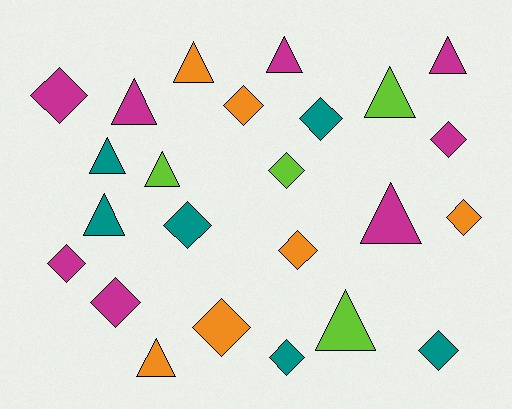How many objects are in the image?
There are 24 objects.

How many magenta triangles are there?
There are 4 magenta triangles.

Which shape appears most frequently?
Diamond, with 13 objects.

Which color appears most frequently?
Magenta, with 8 objects.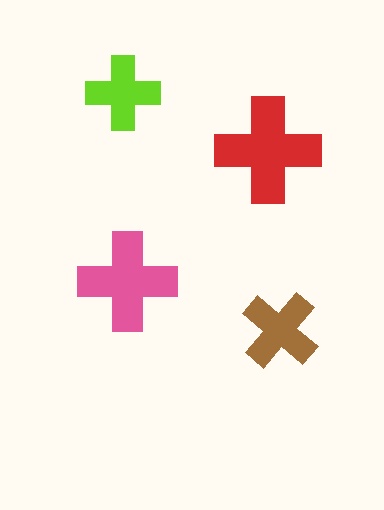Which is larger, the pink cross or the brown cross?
The pink one.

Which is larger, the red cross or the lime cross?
The red one.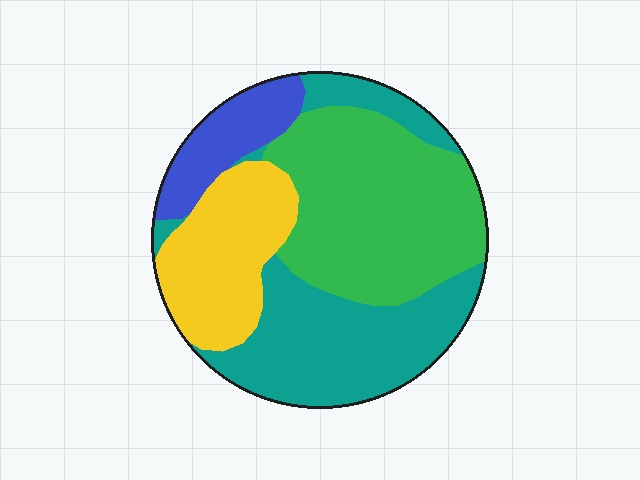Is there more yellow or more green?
Green.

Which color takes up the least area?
Blue, at roughly 10%.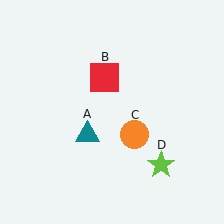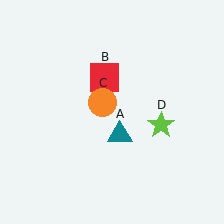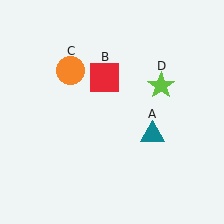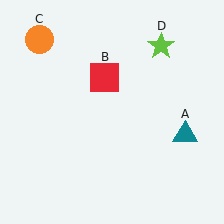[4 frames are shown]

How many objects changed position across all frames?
3 objects changed position: teal triangle (object A), orange circle (object C), lime star (object D).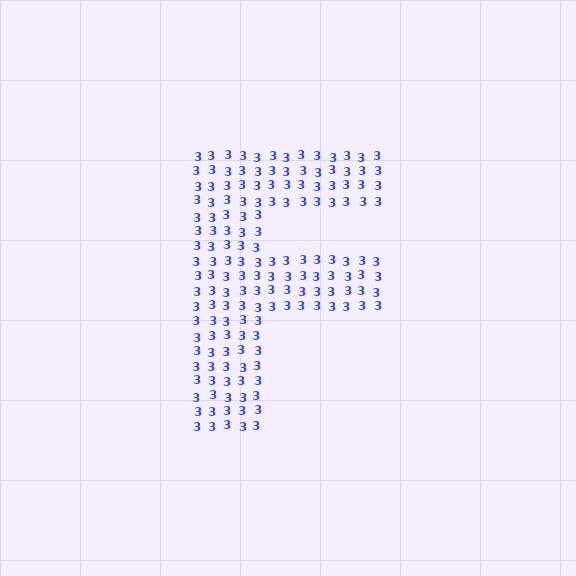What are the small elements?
The small elements are digit 3's.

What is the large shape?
The large shape is the letter F.